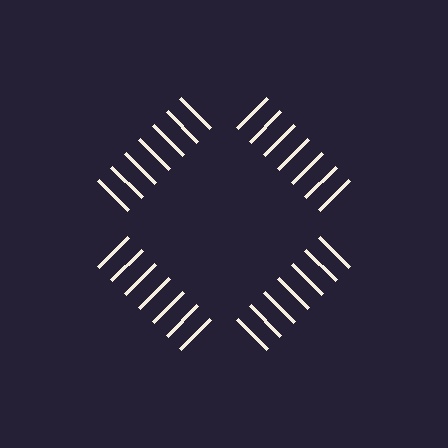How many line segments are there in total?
28 — 7 along each of the 4 edges.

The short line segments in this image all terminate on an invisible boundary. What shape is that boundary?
An illusory square — the line segments terminate on its edges but no continuous stroke is drawn.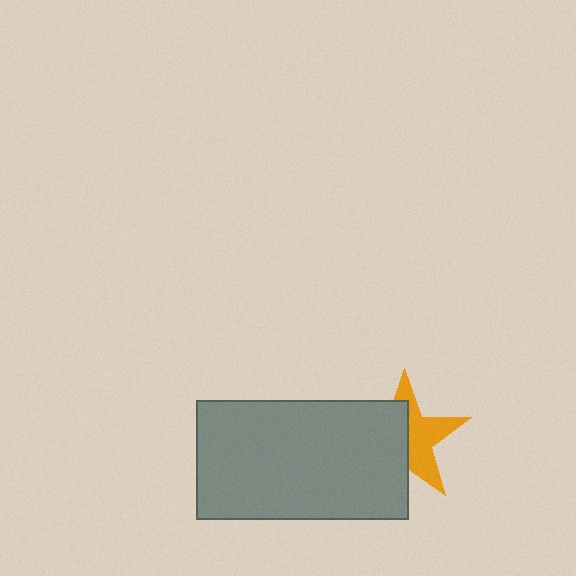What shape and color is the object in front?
The object in front is a gray rectangle.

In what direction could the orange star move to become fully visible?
The orange star could move right. That would shift it out from behind the gray rectangle entirely.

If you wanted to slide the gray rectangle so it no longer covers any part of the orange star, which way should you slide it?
Slide it left — that is the most direct way to separate the two shapes.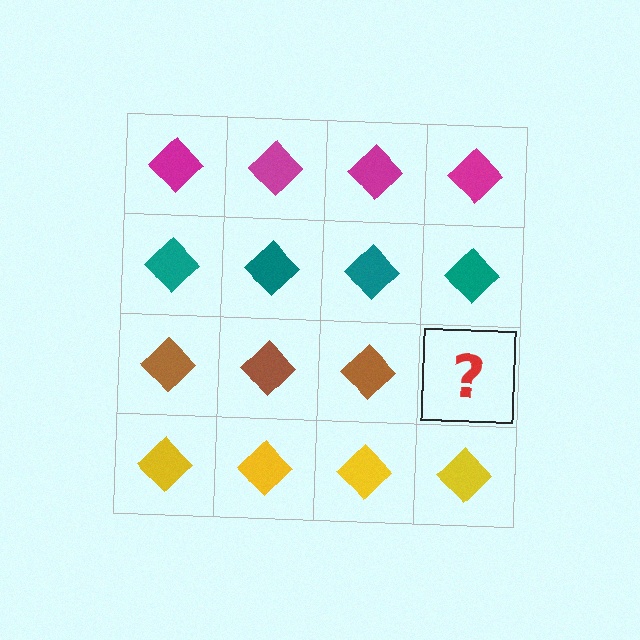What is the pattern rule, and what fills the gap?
The rule is that each row has a consistent color. The gap should be filled with a brown diamond.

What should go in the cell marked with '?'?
The missing cell should contain a brown diamond.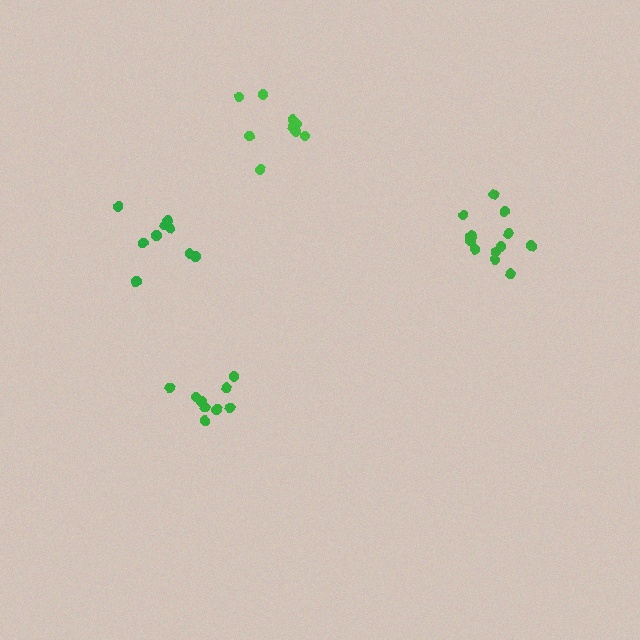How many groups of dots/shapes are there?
There are 4 groups.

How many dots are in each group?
Group 1: 9 dots, Group 2: 9 dots, Group 3: 13 dots, Group 4: 10 dots (41 total).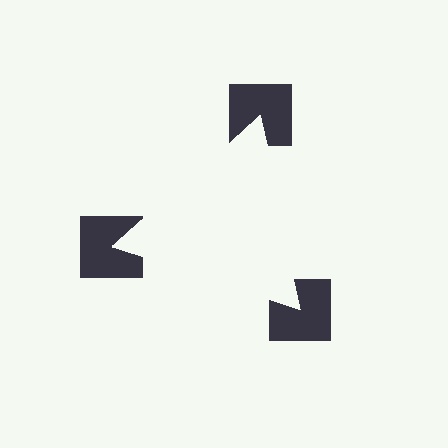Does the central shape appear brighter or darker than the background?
It typically appears slightly brighter than the background, even though no actual brightness change is drawn.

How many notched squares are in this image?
There are 3 — one at each vertex of the illusory triangle.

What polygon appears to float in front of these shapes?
An illusory triangle — its edges are inferred from the aligned wedge cuts in the notched squares, not physically drawn.